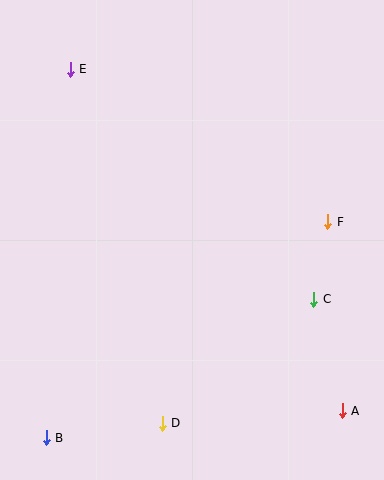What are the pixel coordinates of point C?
Point C is at (314, 299).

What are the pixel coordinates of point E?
Point E is at (70, 69).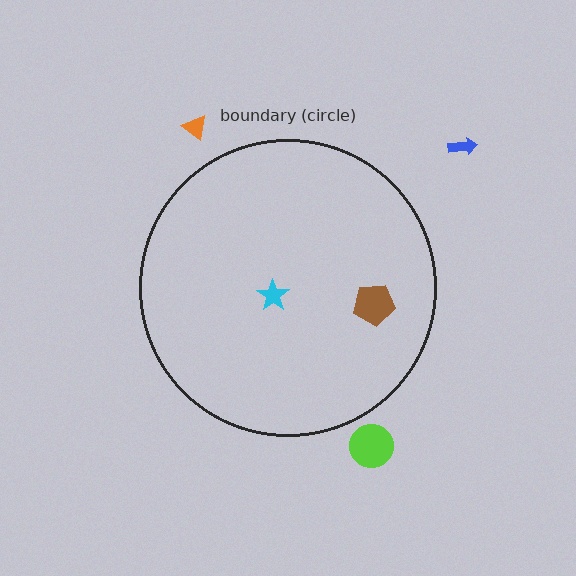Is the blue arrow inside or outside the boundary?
Outside.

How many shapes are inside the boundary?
2 inside, 3 outside.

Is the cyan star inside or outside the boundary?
Inside.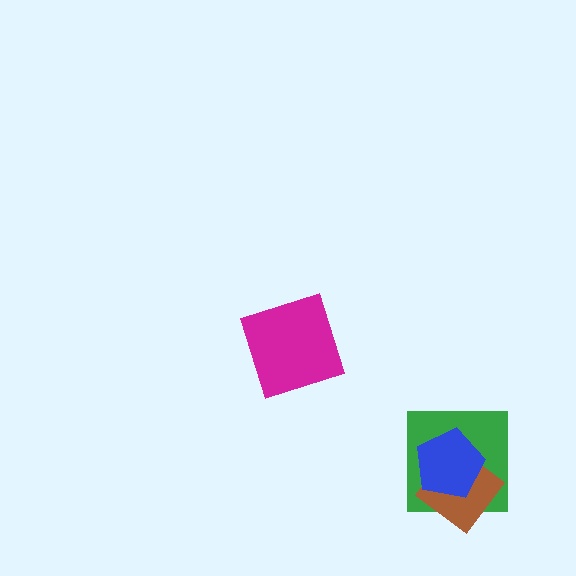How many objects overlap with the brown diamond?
2 objects overlap with the brown diamond.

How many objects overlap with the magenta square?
0 objects overlap with the magenta square.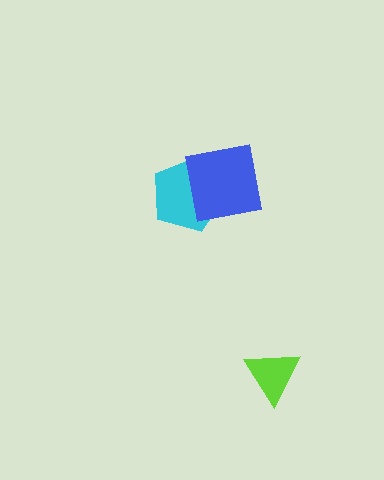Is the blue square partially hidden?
No, no other shape covers it.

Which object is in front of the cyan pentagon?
The blue square is in front of the cyan pentagon.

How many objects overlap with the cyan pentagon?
1 object overlaps with the cyan pentagon.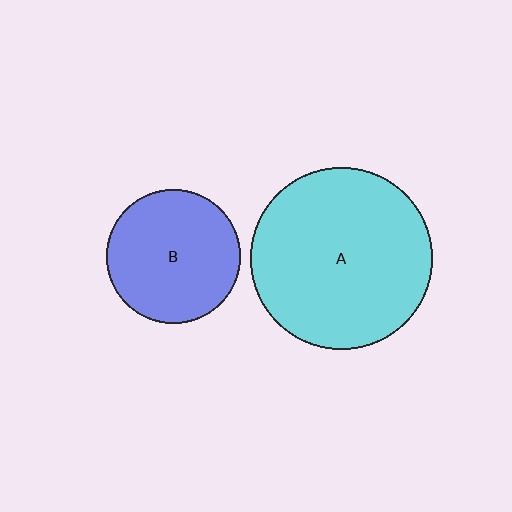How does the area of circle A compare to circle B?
Approximately 1.8 times.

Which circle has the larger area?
Circle A (cyan).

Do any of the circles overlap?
No, none of the circles overlap.